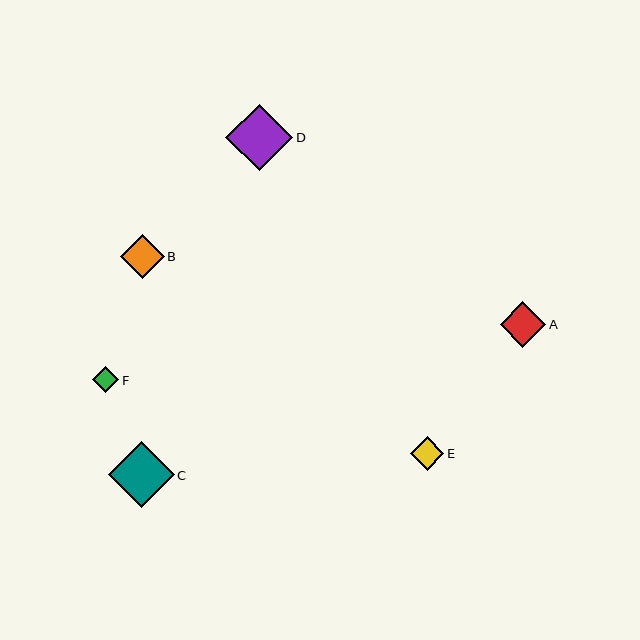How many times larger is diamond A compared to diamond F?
Diamond A is approximately 1.7 times the size of diamond F.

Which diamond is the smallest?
Diamond F is the smallest with a size of approximately 26 pixels.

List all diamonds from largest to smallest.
From largest to smallest: D, C, A, B, E, F.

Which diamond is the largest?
Diamond D is the largest with a size of approximately 67 pixels.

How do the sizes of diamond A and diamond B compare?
Diamond A and diamond B are approximately the same size.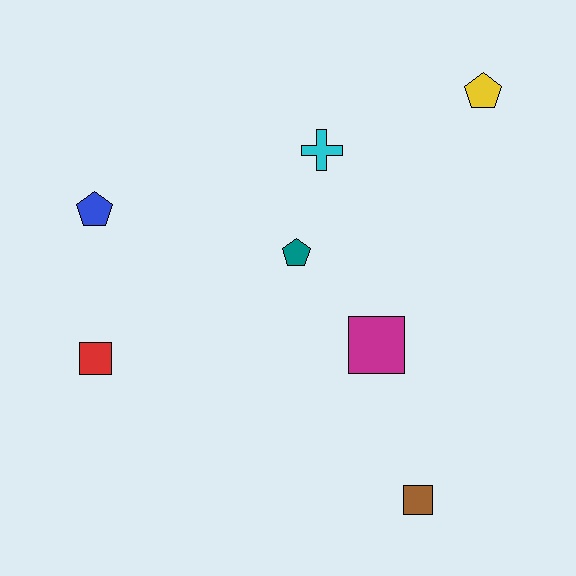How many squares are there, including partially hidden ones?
There are 3 squares.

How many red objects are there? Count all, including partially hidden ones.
There is 1 red object.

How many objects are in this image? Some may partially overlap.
There are 7 objects.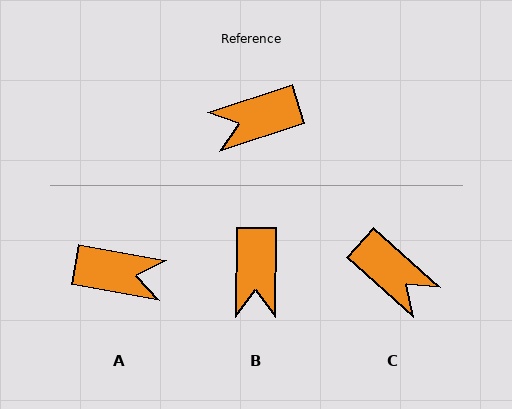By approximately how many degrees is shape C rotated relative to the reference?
Approximately 120 degrees counter-clockwise.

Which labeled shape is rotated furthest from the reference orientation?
A, about 152 degrees away.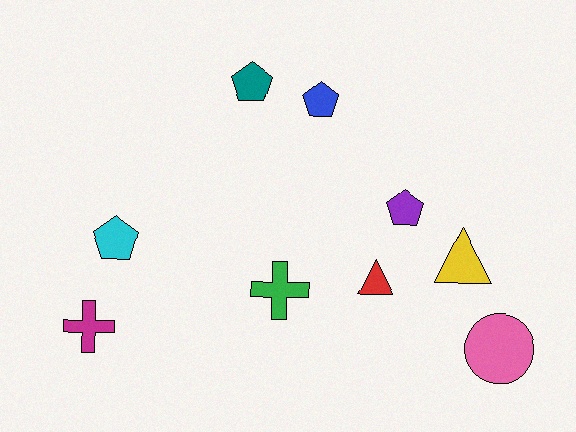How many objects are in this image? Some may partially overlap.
There are 9 objects.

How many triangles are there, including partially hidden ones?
There are 2 triangles.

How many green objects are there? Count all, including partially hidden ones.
There is 1 green object.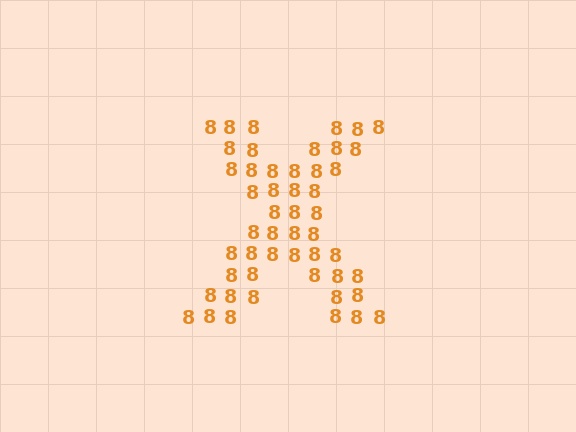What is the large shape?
The large shape is the letter X.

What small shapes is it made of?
It is made of small digit 8's.